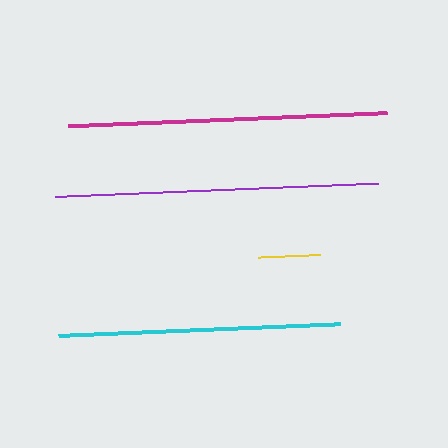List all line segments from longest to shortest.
From longest to shortest: purple, magenta, cyan, yellow.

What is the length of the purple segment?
The purple segment is approximately 324 pixels long.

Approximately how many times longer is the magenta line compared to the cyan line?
The magenta line is approximately 1.1 times the length of the cyan line.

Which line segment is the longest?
The purple line is the longest at approximately 324 pixels.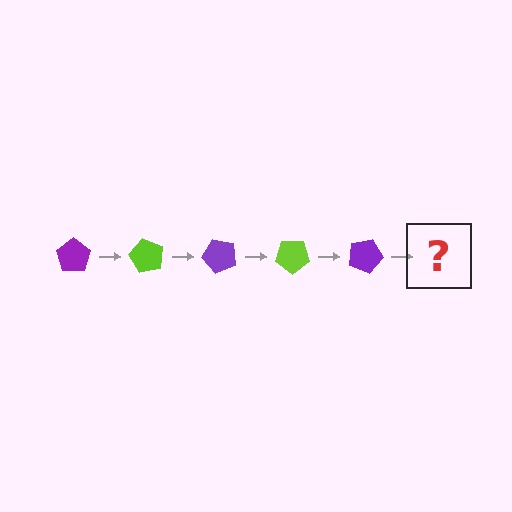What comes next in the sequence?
The next element should be a lime pentagon, rotated 300 degrees from the start.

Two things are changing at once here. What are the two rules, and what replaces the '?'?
The two rules are that it rotates 60 degrees each step and the color cycles through purple and lime. The '?' should be a lime pentagon, rotated 300 degrees from the start.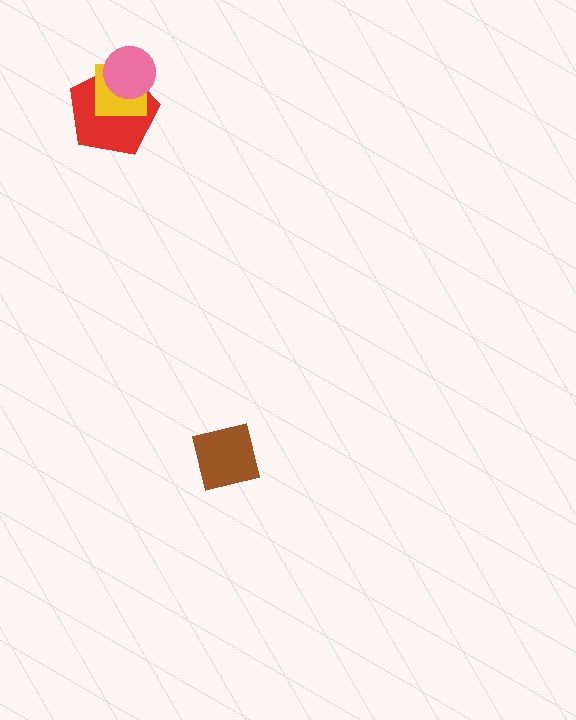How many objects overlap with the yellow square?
2 objects overlap with the yellow square.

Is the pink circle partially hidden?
No, no other shape covers it.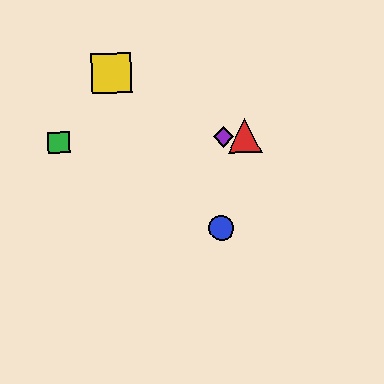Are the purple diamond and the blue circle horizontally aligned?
No, the purple diamond is at y≈137 and the blue circle is at y≈228.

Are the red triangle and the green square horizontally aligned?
Yes, both are at y≈136.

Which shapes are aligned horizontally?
The red triangle, the green square, the purple diamond are aligned horizontally.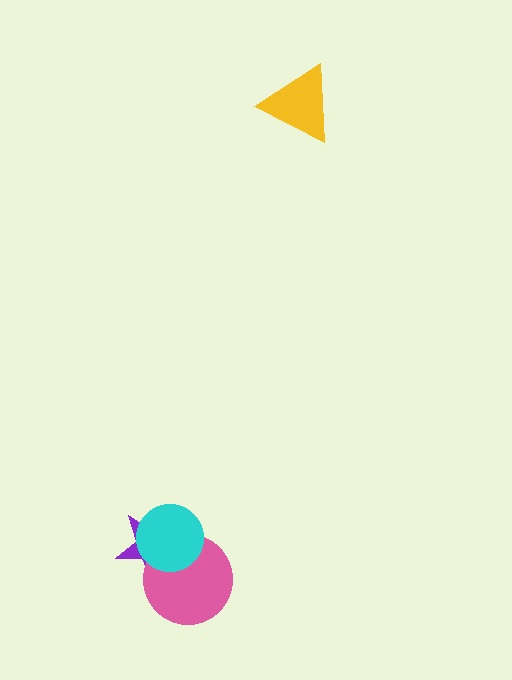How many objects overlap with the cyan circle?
2 objects overlap with the cyan circle.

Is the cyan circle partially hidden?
No, no other shape covers it.